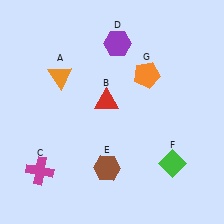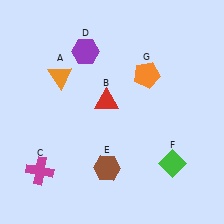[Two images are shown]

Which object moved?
The purple hexagon (D) moved left.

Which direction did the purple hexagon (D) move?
The purple hexagon (D) moved left.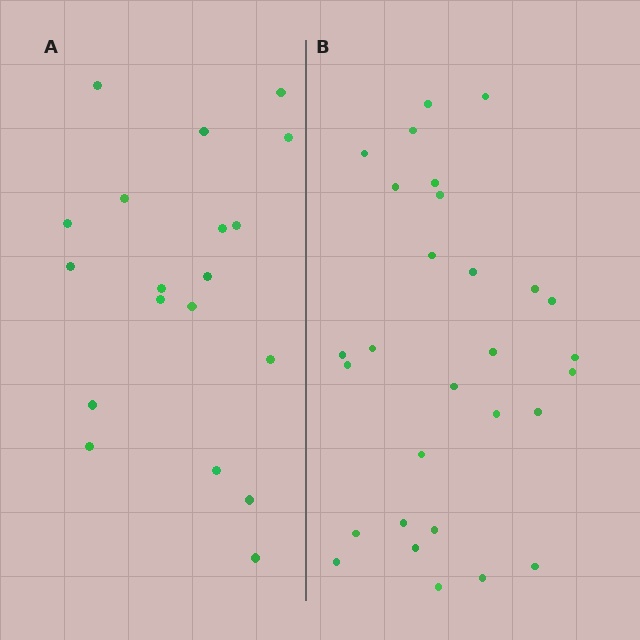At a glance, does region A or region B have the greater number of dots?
Region B (the right region) has more dots.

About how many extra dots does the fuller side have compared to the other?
Region B has roughly 10 or so more dots than region A.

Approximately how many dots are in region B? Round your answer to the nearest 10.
About 30 dots. (The exact count is 29, which rounds to 30.)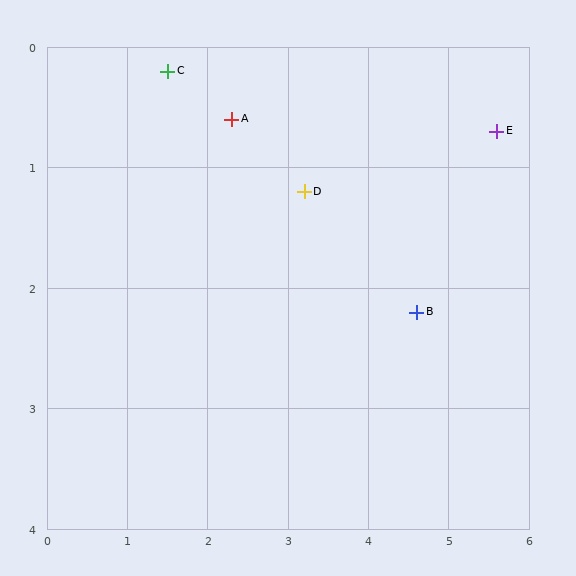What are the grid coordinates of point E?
Point E is at approximately (5.6, 0.7).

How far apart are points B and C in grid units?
Points B and C are about 3.7 grid units apart.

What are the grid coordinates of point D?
Point D is at approximately (3.2, 1.2).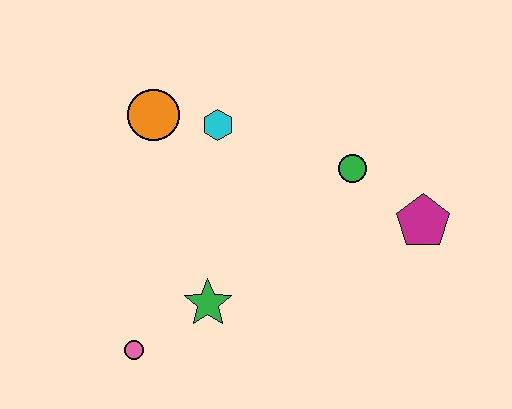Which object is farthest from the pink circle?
The magenta pentagon is farthest from the pink circle.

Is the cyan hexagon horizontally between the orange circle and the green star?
No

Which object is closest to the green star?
The pink circle is closest to the green star.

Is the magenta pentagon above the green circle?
No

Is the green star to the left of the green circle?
Yes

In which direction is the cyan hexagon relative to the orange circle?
The cyan hexagon is to the right of the orange circle.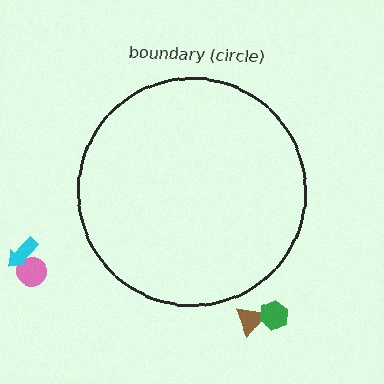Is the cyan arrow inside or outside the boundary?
Outside.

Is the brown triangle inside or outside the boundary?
Outside.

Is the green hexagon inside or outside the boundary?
Outside.